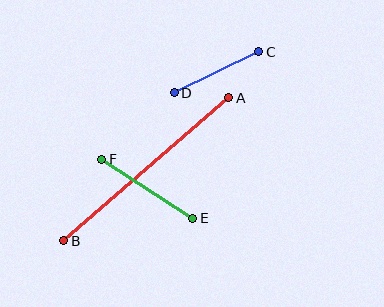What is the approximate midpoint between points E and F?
The midpoint is at approximately (147, 189) pixels.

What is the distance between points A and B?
The distance is approximately 218 pixels.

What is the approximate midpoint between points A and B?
The midpoint is at approximately (146, 169) pixels.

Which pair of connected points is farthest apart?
Points A and B are farthest apart.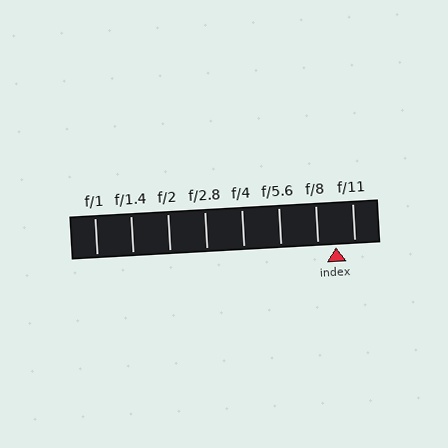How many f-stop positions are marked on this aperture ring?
There are 8 f-stop positions marked.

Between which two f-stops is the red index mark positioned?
The index mark is between f/8 and f/11.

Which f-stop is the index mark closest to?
The index mark is closest to f/11.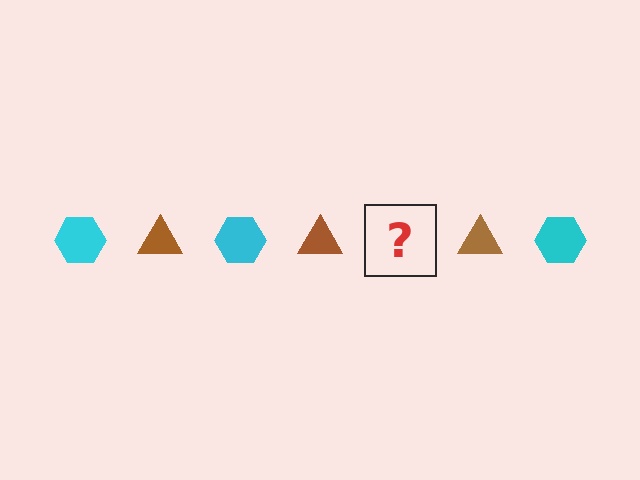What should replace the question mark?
The question mark should be replaced with a cyan hexagon.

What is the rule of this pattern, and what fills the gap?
The rule is that the pattern alternates between cyan hexagon and brown triangle. The gap should be filled with a cyan hexagon.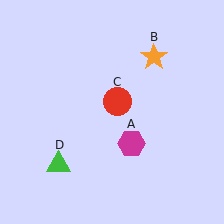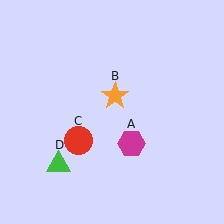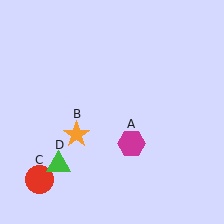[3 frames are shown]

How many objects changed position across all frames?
2 objects changed position: orange star (object B), red circle (object C).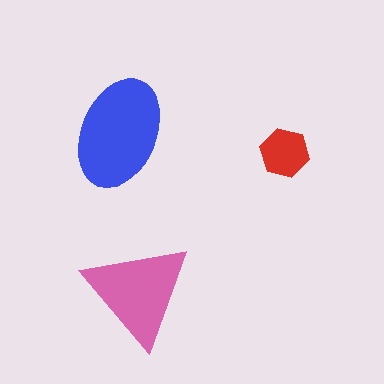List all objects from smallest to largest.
The red hexagon, the pink triangle, the blue ellipse.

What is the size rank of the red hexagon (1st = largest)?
3rd.